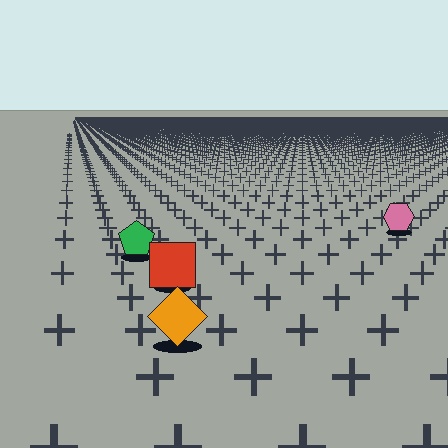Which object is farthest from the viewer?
The pink hexagon is farthest from the viewer. It appears smaller and the ground texture around it is denser.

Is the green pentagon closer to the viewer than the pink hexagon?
Yes. The green pentagon is closer — you can tell from the texture gradient: the ground texture is coarser near it.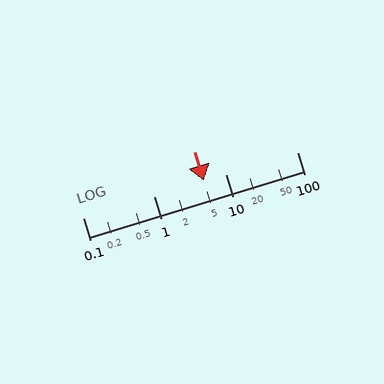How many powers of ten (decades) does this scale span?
The scale spans 3 decades, from 0.1 to 100.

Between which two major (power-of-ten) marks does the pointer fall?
The pointer is between 1 and 10.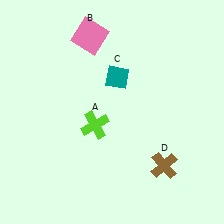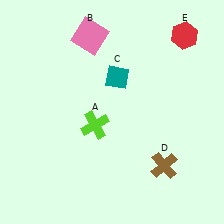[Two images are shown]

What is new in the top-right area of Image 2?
A red hexagon (E) was added in the top-right area of Image 2.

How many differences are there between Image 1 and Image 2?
There is 1 difference between the two images.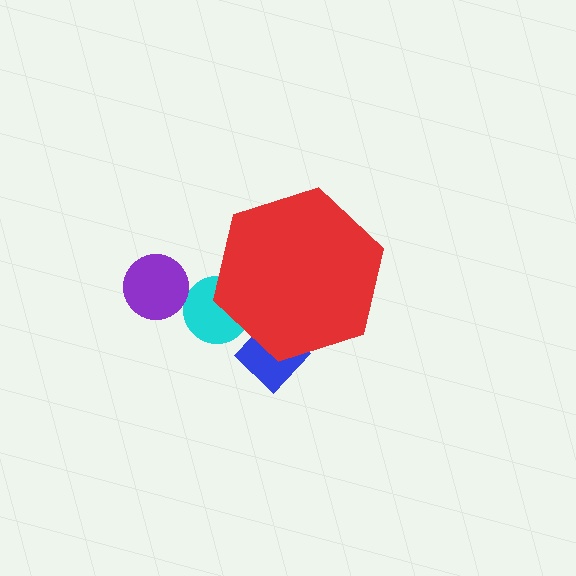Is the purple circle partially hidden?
No, the purple circle is fully visible.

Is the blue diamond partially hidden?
Yes, the blue diamond is partially hidden behind the red hexagon.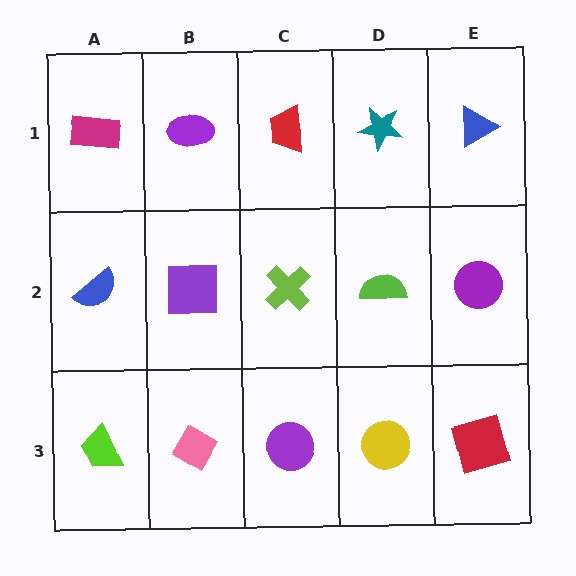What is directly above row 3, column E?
A purple circle.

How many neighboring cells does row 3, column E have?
2.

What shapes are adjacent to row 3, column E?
A purple circle (row 2, column E), a yellow circle (row 3, column D).